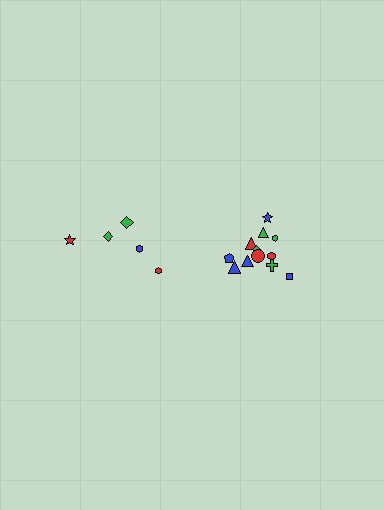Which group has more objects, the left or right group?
The right group.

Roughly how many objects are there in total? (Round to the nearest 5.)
Roughly 15 objects in total.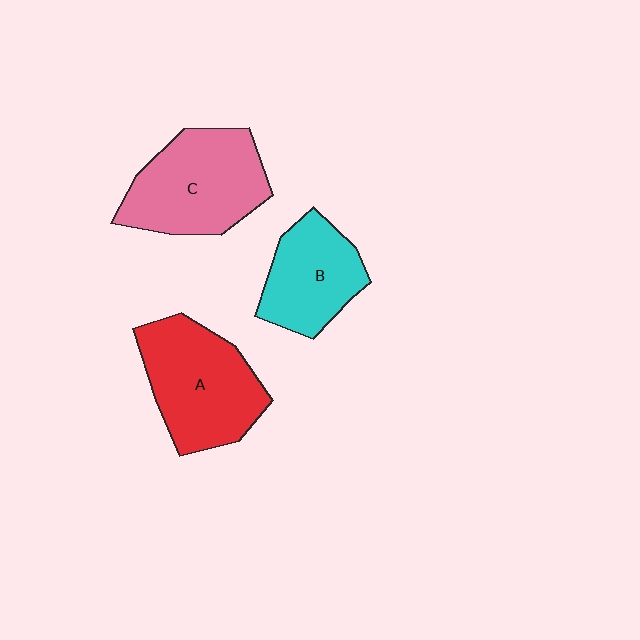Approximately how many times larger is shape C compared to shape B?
Approximately 1.4 times.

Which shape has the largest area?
Shape C (pink).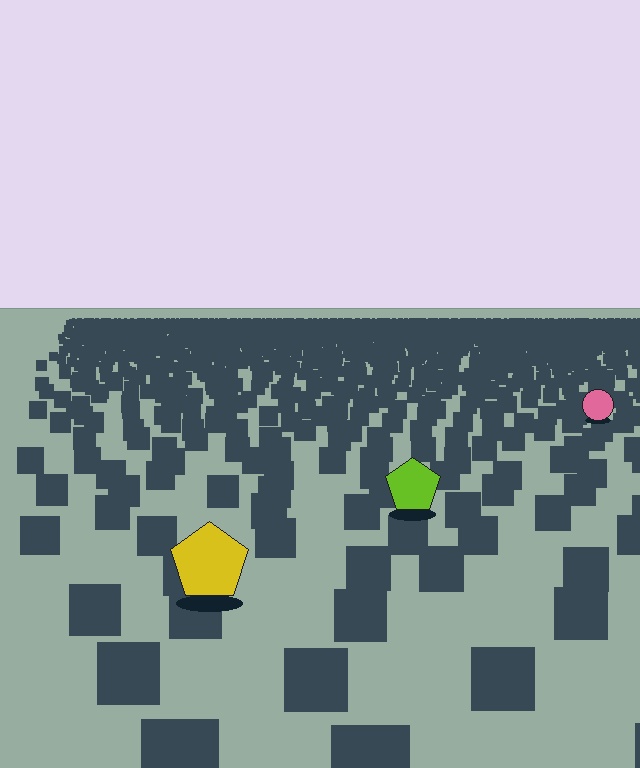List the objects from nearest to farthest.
From nearest to farthest: the yellow pentagon, the lime pentagon, the pink circle.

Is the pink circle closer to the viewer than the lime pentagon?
No. The lime pentagon is closer — you can tell from the texture gradient: the ground texture is coarser near it.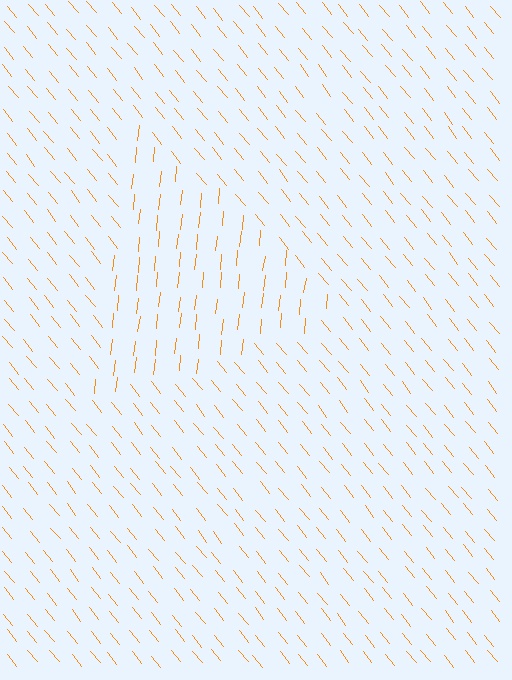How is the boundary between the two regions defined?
The boundary is defined purely by a change in line orientation (approximately 45 degrees difference). All lines are the same color and thickness.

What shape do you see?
I see a triangle.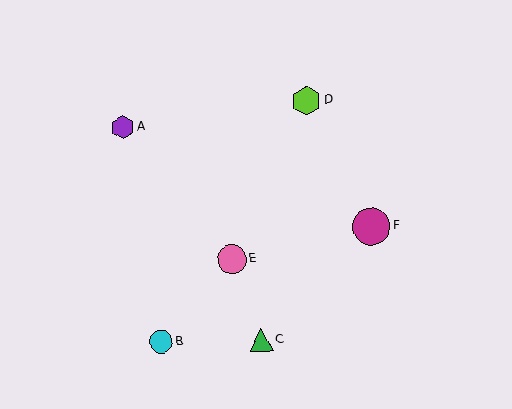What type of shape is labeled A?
Shape A is a purple hexagon.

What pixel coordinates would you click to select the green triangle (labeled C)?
Click at (261, 340) to select the green triangle C.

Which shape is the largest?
The magenta circle (labeled F) is the largest.